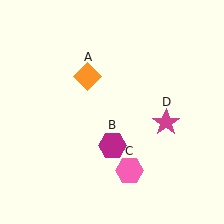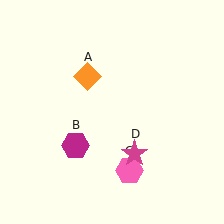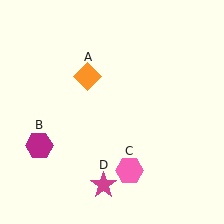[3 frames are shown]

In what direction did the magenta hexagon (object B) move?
The magenta hexagon (object B) moved left.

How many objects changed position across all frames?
2 objects changed position: magenta hexagon (object B), magenta star (object D).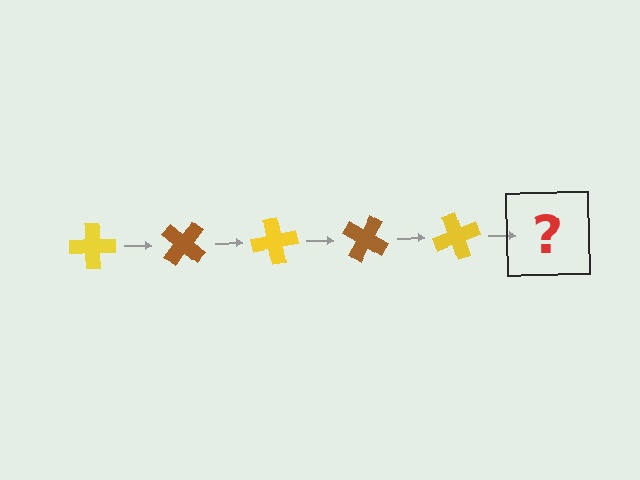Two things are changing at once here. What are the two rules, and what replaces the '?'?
The two rules are that it rotates 40 degrees each step and the color cycles through yellow and brown. The '?' should be a brown cross, rotated 200 degrees from the start.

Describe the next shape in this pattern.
It should be a brown cross, rotated 200 degrees from the start.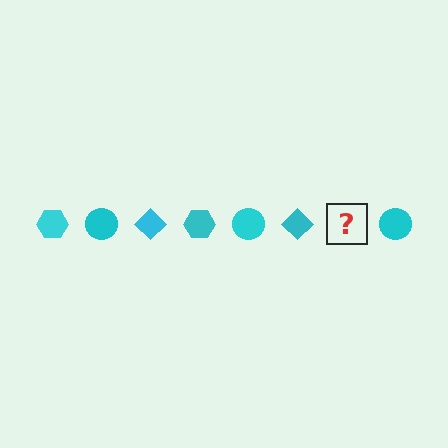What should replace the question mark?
The question mark should be replaced with a cyan hexagon.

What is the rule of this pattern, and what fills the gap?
The rule is that the pattern cycles through hexagon, circle, diamond shapes in cyan. The gap should be filled with a cyan hexagon.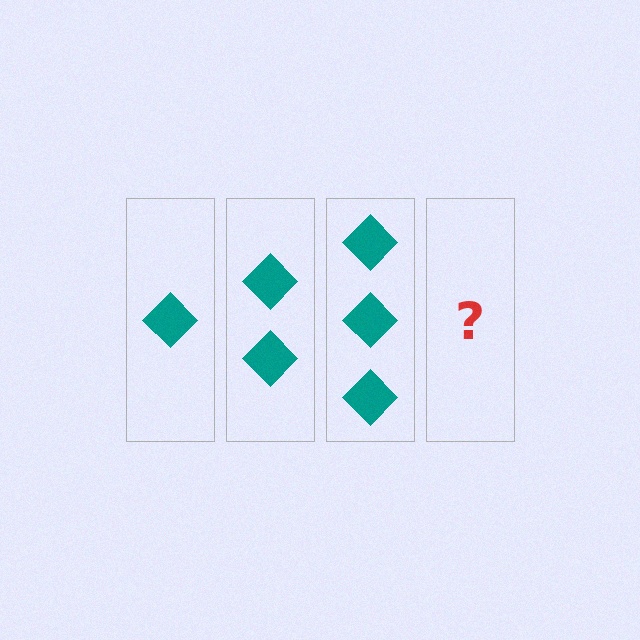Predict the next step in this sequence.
The next step is 4 diamonds.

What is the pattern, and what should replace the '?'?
The pattern is that each step adds one more diamond. The '?' should be 4 diamonds.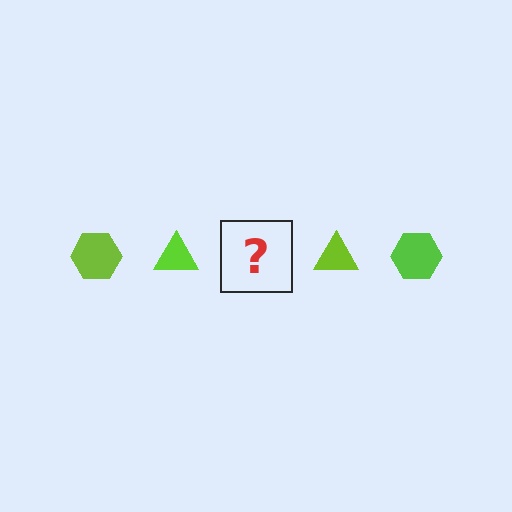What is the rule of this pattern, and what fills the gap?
The rule is that the pattern cycles through hexagon, triangle shapes in lime. The gap should be filled with a lime hexagon.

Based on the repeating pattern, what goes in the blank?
The blank should be a lime hexagon.